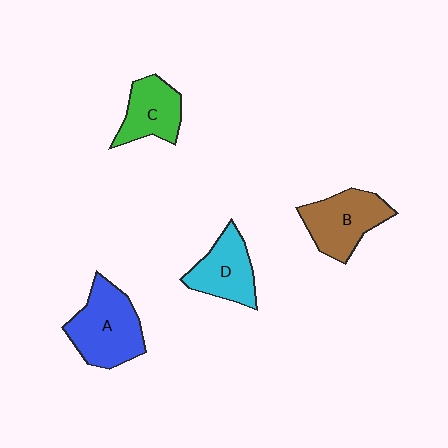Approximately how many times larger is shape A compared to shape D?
Approximately 1.4 times.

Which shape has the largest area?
Shape A (blue).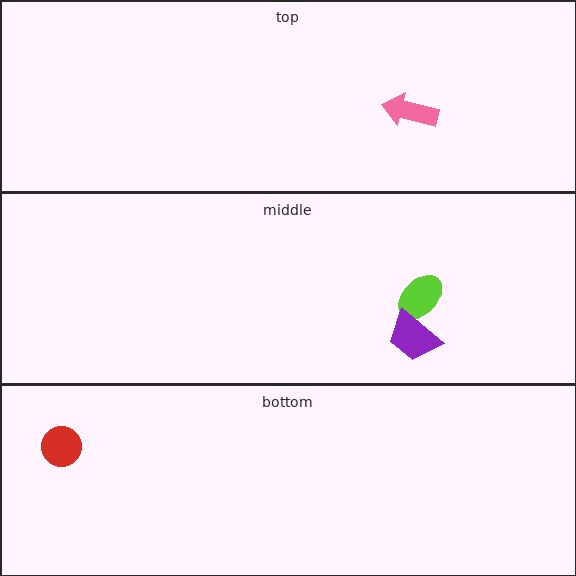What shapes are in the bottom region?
The red circle.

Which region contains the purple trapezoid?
The middle region.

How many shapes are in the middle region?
2.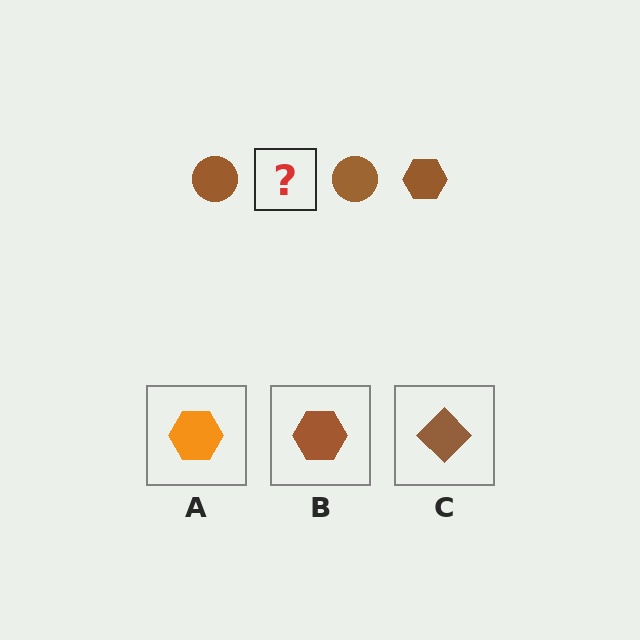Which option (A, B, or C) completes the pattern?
B.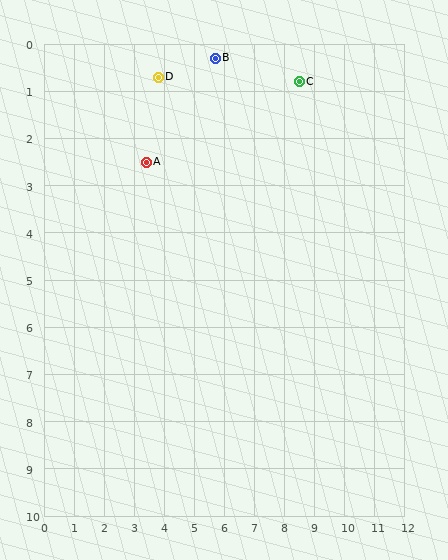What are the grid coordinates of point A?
Point A is at approximately (3.4, 2.5).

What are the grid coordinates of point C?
Point C is at approximately (8.5, 0.8).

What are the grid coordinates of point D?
Point D is at approximately (3.8, 0.7).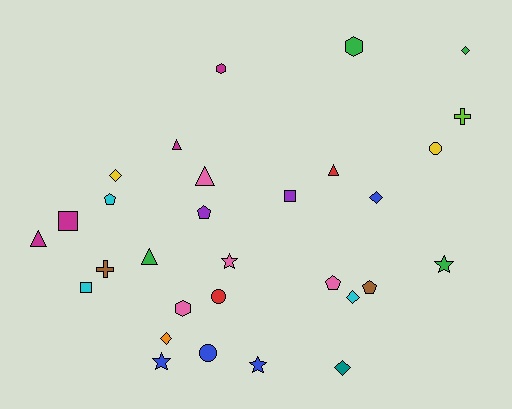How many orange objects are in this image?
There is 1 orange object.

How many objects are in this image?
There are 30 objects.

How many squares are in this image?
There are 3 squares.